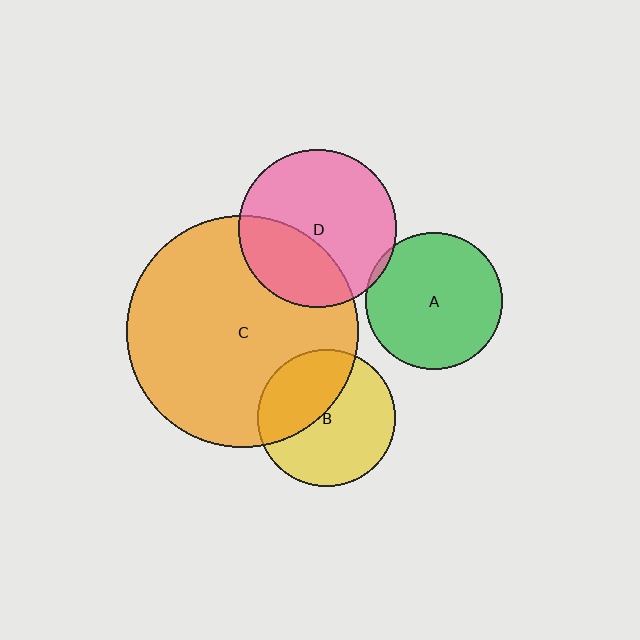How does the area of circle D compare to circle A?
Approximately 1.3 times.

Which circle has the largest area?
Circle C (orange).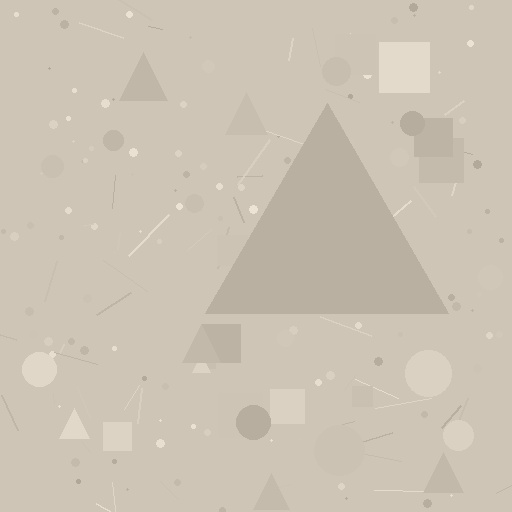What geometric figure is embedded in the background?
A triangle is embedded in the background.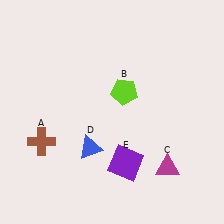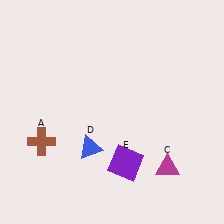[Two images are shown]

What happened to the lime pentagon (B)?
The lime pentagon (B) was removed in Image 2. It was in the top-right area of Image 1.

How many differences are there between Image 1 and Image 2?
There is 1 difference between the two images.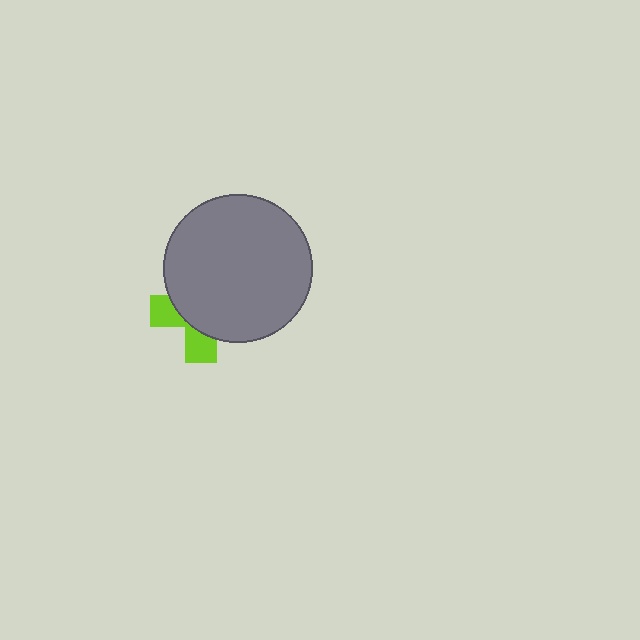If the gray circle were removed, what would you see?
You would see the complete lime cross.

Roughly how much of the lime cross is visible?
A small part of it is visible (roughly 33%).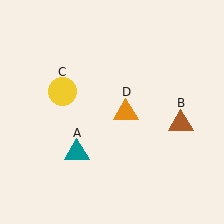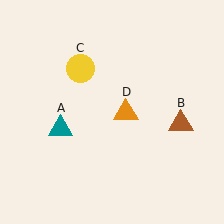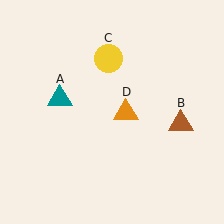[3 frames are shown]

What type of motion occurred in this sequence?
The teal triangle (object A), yellow circle (object C) rotated clockwise around the center of the scene.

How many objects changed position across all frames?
2 objects changed position: teal triangle (object A), yellow circle (object C).